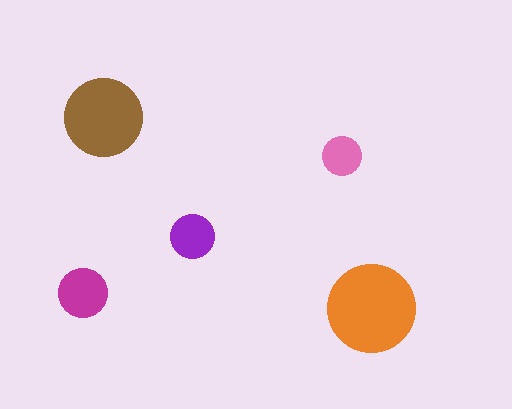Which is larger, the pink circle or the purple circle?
The purple one.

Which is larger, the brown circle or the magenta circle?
The brown one.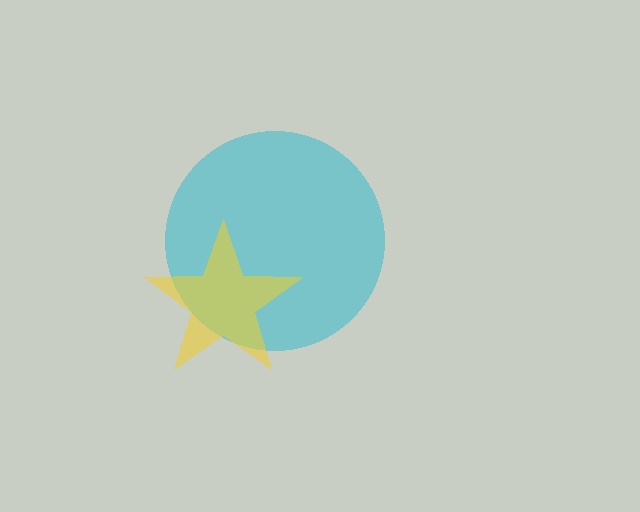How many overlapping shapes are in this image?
There are 2 overlapping shapes in the image.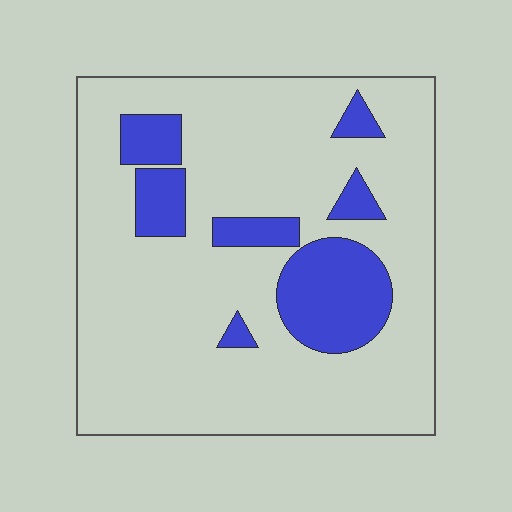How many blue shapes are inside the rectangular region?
7.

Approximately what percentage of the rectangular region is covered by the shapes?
Approximately 20%.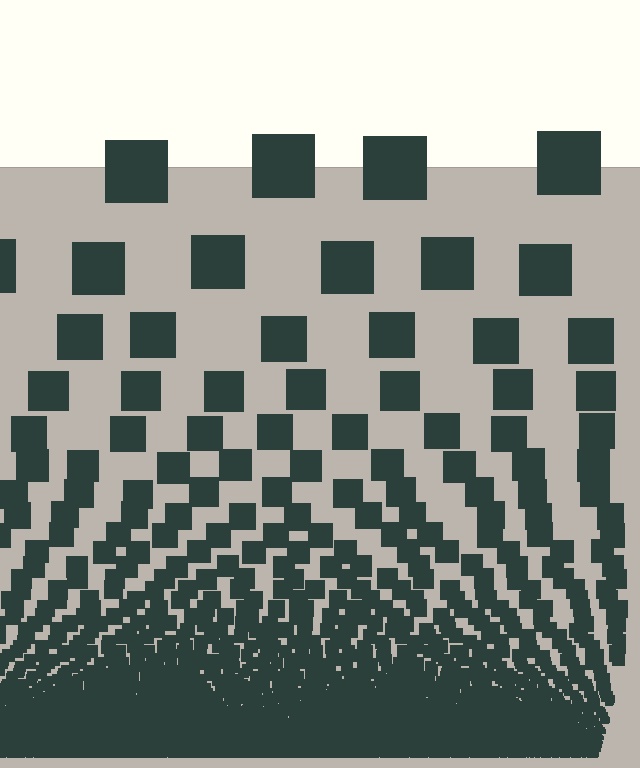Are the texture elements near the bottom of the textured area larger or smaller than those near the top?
Smaller. The gradient is inverted — elements near the bottom are smaller and denser.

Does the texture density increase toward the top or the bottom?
Density increases toward the bottom.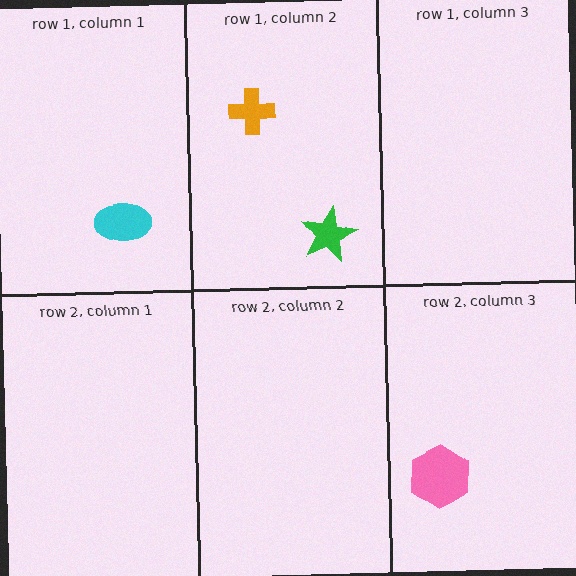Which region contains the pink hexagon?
The row 2, column 3 region.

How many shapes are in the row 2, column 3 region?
1.